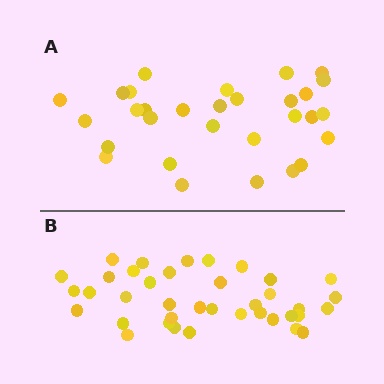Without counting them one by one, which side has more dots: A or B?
Region B (the bottom region) has more dots.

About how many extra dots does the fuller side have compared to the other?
Region B has roughly 8 or so more dots than region A.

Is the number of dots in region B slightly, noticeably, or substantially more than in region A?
Region B has noticeably more, but not dramatically so. The ratio is roughly 1.3 to 1.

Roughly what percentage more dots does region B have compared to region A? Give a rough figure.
About 25% more.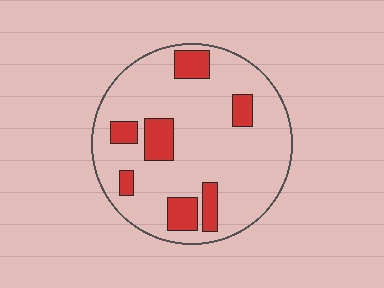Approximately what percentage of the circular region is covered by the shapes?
Approximately 20%.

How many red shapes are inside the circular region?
7.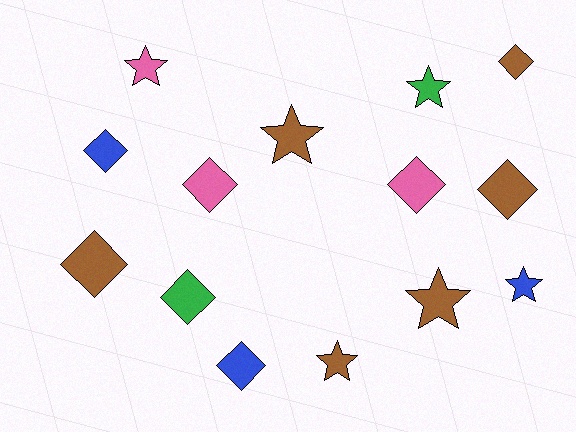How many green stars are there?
There is 1 green star.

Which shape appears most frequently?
Diamond, with 8 objects.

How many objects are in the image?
There are 14 objects.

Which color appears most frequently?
Brown, with 6 objects.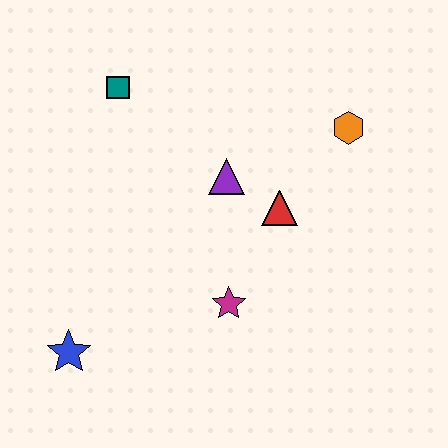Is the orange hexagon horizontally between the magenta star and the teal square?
No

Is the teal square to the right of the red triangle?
No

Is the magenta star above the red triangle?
No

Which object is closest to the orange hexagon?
The red triangle is closest to the orange hexagon.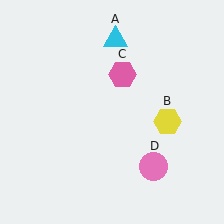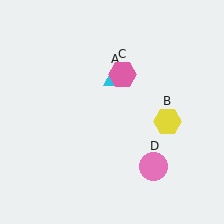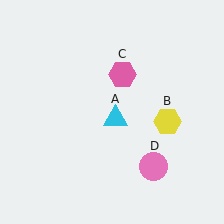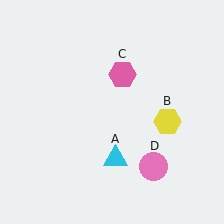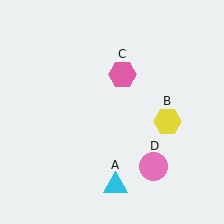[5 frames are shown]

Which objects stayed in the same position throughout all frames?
Yellow hexagon (object B) and pink hexagon (object C) and pink circle (object D) remained stationary.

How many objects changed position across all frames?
1 object changed position: cyan triangle (object A).